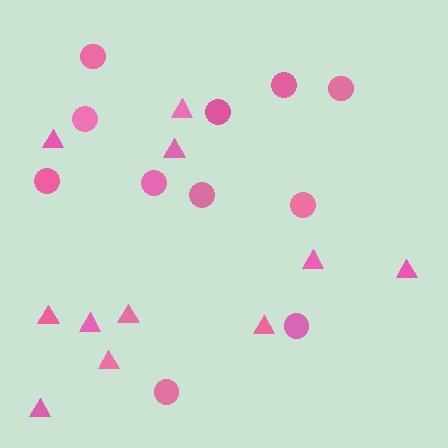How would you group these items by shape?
There are 2 groups: one group of circles (11) and one group of triangles (11).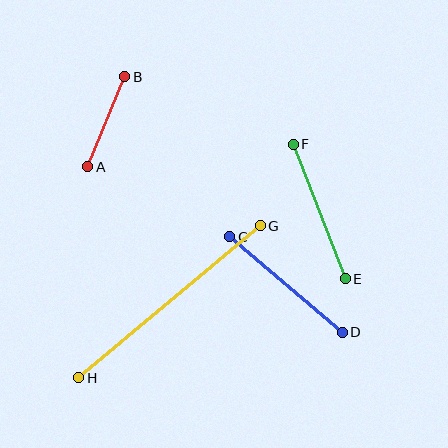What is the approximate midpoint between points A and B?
The midpoint is at approximately (106, 122) pixels.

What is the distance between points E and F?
The distance is approximately 144 pixels.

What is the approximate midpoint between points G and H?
The midpoint is at approximately (169, 302) pixels.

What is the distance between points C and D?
The distance is approximately 148 pixels.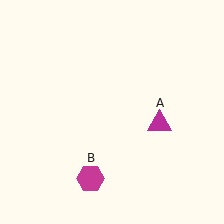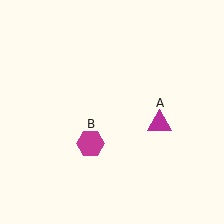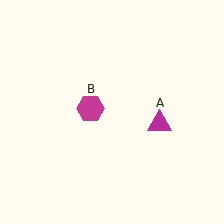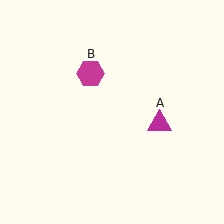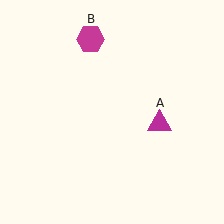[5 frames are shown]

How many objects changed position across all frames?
1 object changed position: magenta hexagon (object B).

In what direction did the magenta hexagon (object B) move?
The magenta hexagon (object B) moved up.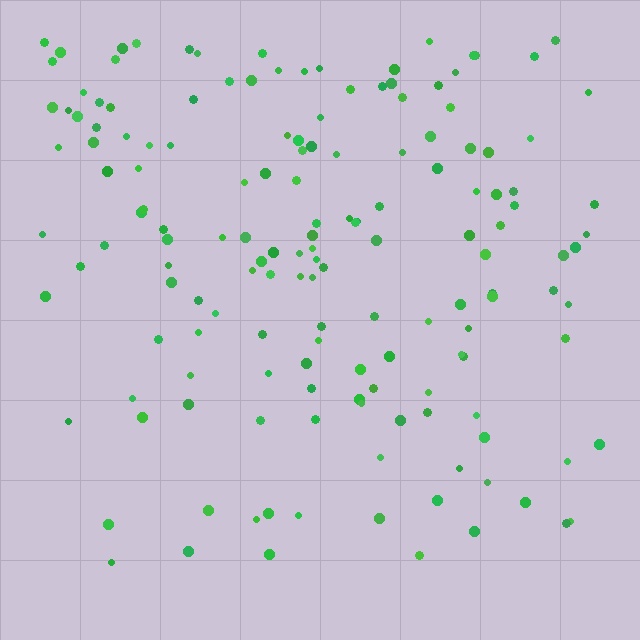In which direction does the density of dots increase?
From bottom to top, with the top side densest.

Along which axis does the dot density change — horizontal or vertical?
Vertical.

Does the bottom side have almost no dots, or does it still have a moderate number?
Still a moderate number, just noticeably fewer than the top.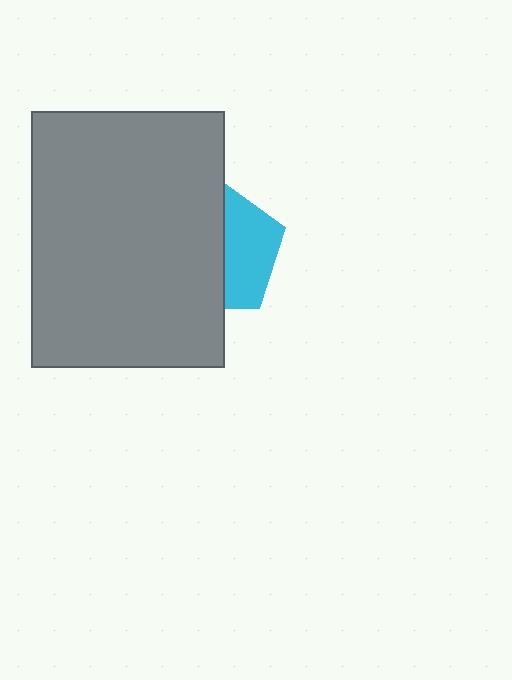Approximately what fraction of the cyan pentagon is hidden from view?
Roughly 59% of the cyan pentagon is hidden behind the gray rectangle.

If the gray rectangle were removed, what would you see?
You would see the complete cyan pentagon.